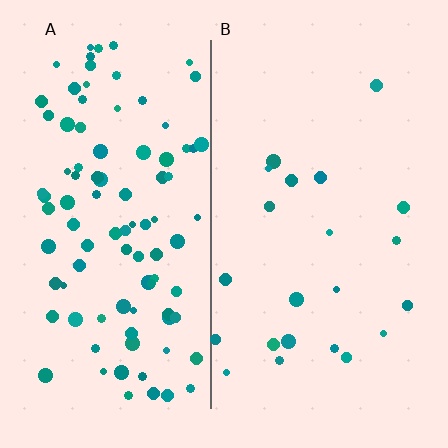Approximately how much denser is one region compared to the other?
Approximately 4.4× — region A over region B.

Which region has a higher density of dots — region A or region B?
A (the left).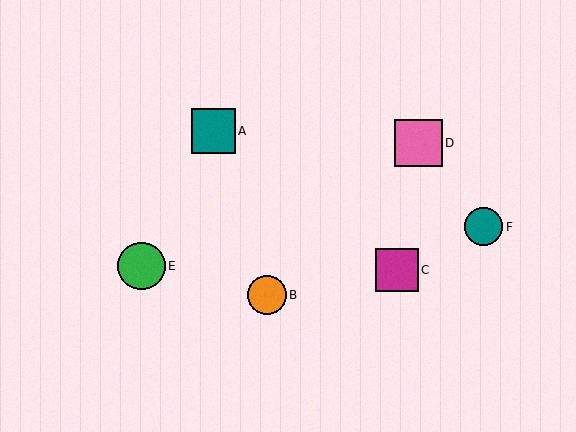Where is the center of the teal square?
The center of the teal square is at (213, 131).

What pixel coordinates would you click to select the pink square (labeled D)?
Click at (418, 143) to select the pink square D.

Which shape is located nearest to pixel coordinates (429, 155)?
The pink square (labeled D) at (418, 143) is nearest to that location.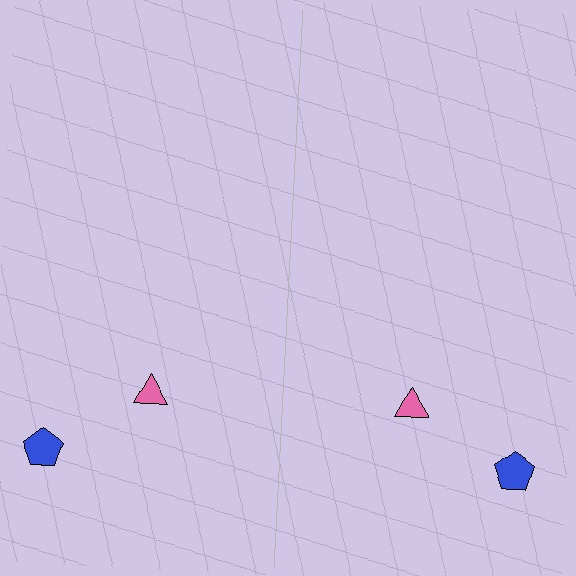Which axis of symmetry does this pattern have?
The pattern has a vertical axis of symmetry running through the center of the image.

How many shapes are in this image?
There are 4 shapes in this image.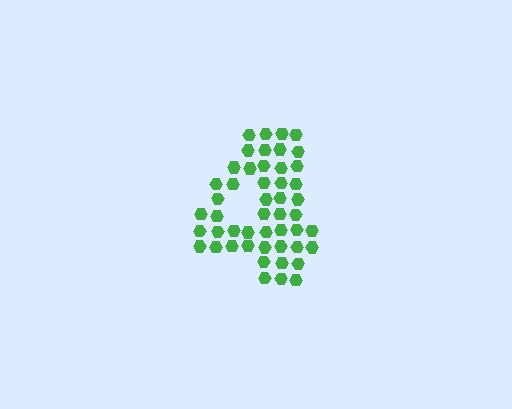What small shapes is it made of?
It is made of small hexagons.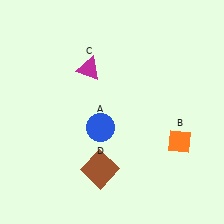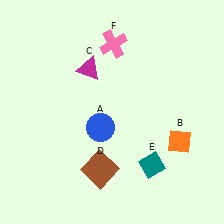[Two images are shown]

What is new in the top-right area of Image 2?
A pink cross (F) was added in the top-right area of Image 2.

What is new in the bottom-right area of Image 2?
A teal diamond (E) was added in the bottom-right area of Image 2.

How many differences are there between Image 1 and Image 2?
There are 2 differences between the two images.